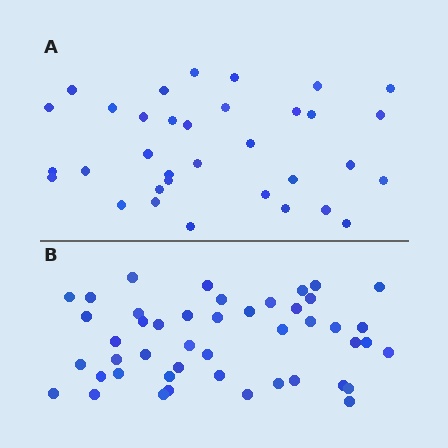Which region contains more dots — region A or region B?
Region B (the bottom region) has more dots.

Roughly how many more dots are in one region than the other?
Region B has roughly 12 or so more dots than region A.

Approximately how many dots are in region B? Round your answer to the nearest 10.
About 50 dots. (The exact count is 46, which rounds to 50.)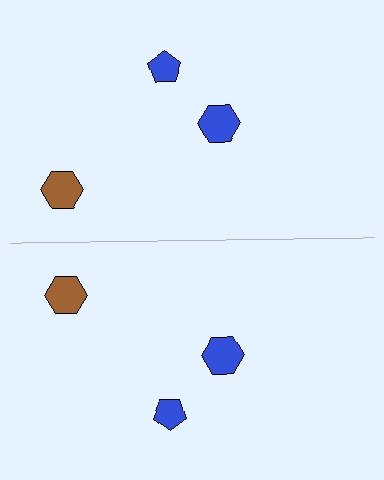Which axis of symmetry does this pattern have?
The pattern has a horizontal axis of symmetry running through the center of the image.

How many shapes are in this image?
There are 6 shapes in this image.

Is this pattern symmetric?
Yes, this pattern has bilateral (reflection) symmetry.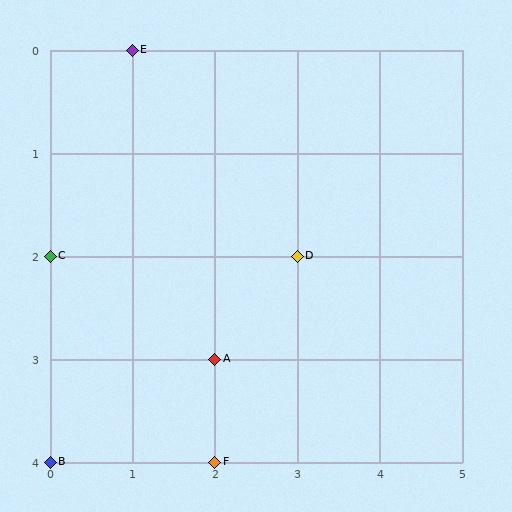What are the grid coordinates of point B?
Point B is at grid coordinates (0, 4).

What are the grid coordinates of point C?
Point C is at grid coordinates (0, 2).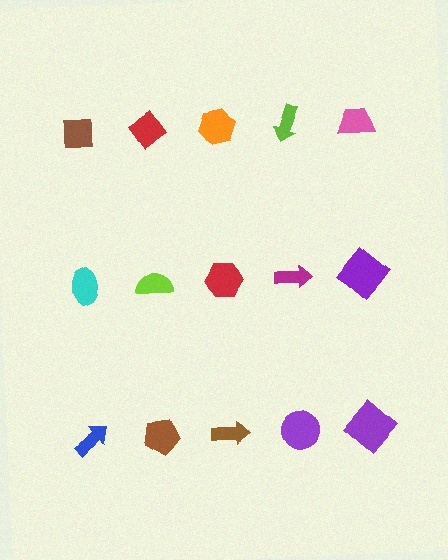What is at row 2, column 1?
A cyan ellipse.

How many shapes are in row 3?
5 shapes.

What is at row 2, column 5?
A purple diamond.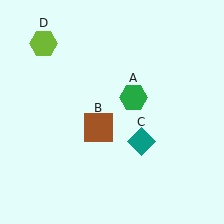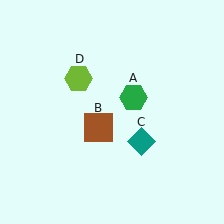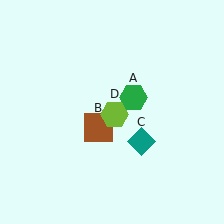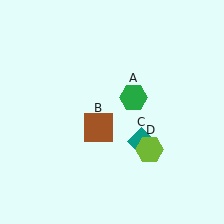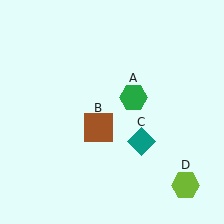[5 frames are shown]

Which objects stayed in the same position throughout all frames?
Green hexagon (object A) and brown square (object B) and teal diamond (object C) remained stationary.